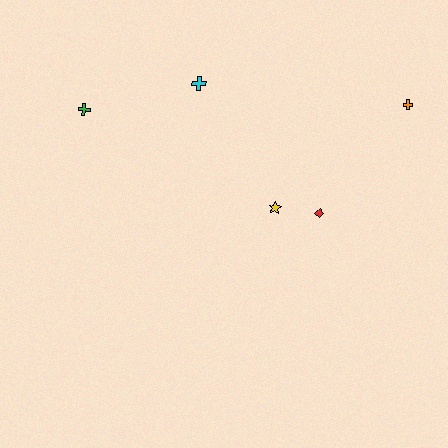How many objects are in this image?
There are 5 objects.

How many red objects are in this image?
There is 1 red object.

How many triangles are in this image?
There are no triangles.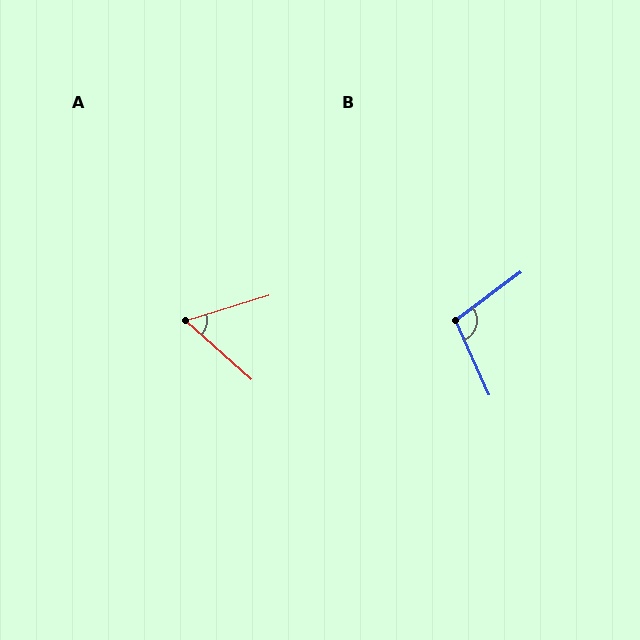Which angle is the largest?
B, at approximately 102 degrees.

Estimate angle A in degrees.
Approximately 58 degrees.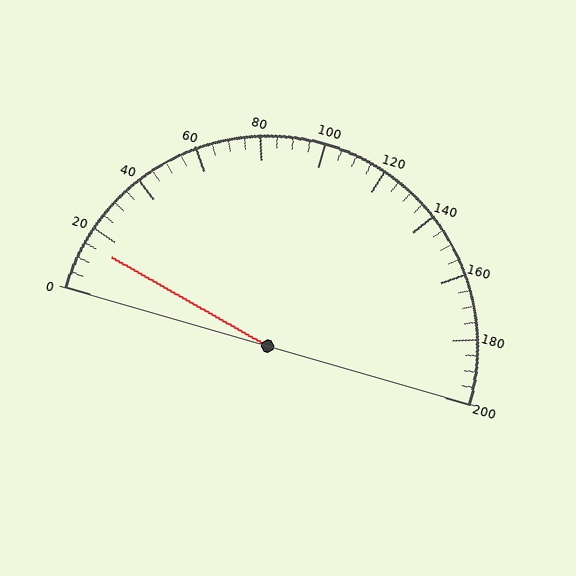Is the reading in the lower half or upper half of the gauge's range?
The reading is in the lower half of the range (0 to 200).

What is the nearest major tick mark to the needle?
The nearest major tick mark is 20.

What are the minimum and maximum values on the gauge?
The gauge ranges from 0 to 200.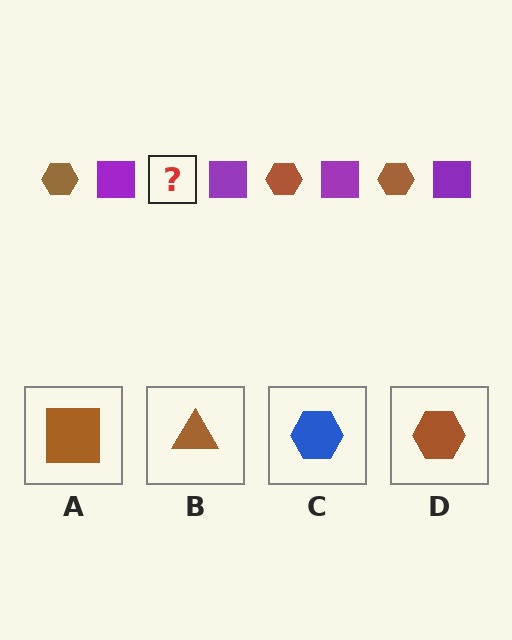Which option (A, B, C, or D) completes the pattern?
D.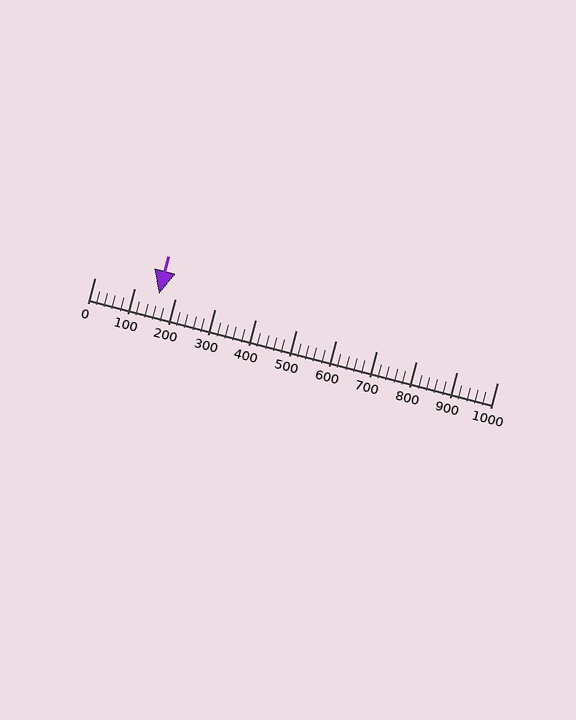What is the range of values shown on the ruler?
The ruler shows values from 0 to 1000.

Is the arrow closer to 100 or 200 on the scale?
The arrow is closer to 200.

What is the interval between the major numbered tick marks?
The major tick marks are spaced 100 units apart.